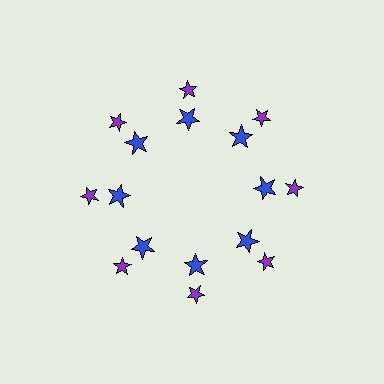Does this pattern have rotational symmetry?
Yes, this pattern has 8-fold rotational symmetry. It looks the same after rotating 45 degrees around the center.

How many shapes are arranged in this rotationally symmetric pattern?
There are 16 shapes, arranged in 8 groups of 2.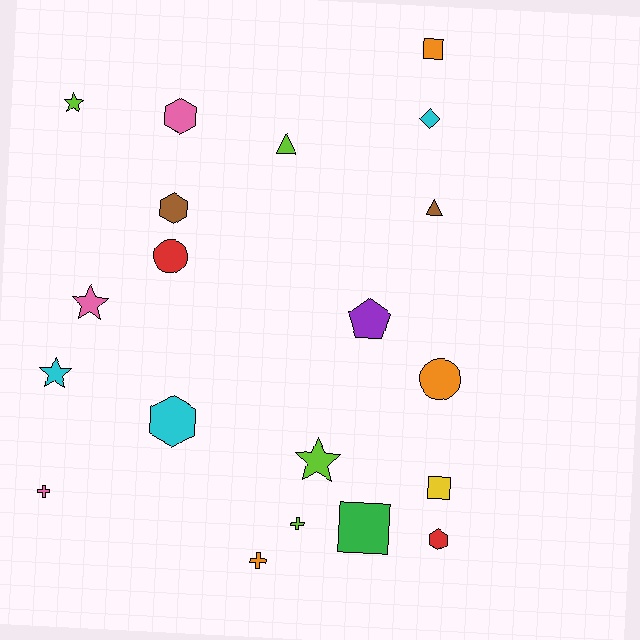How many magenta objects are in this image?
There are no magenta objects.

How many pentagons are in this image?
There is 1 pentagon.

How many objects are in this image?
There are 20 objects.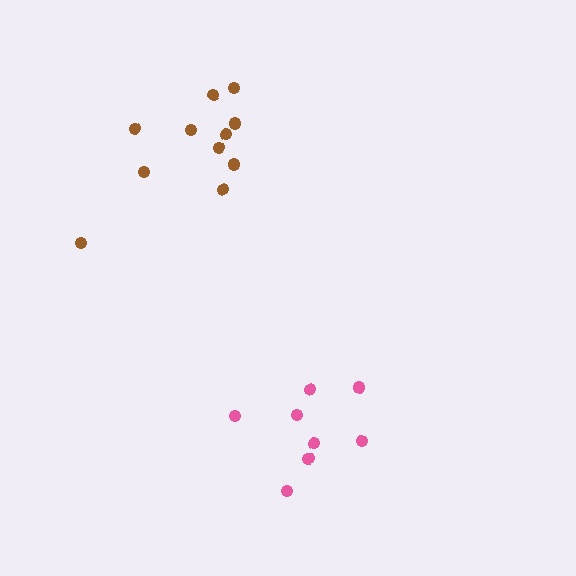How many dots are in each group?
Group 1: 11 dots, Group 2: 8 dots (19 total).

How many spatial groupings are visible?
There are 2 spatial groupings.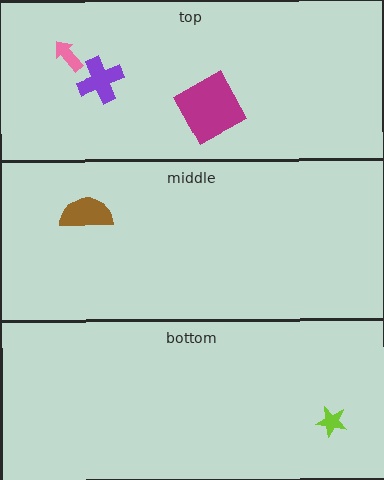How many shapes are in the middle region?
1.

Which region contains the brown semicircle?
The middle region.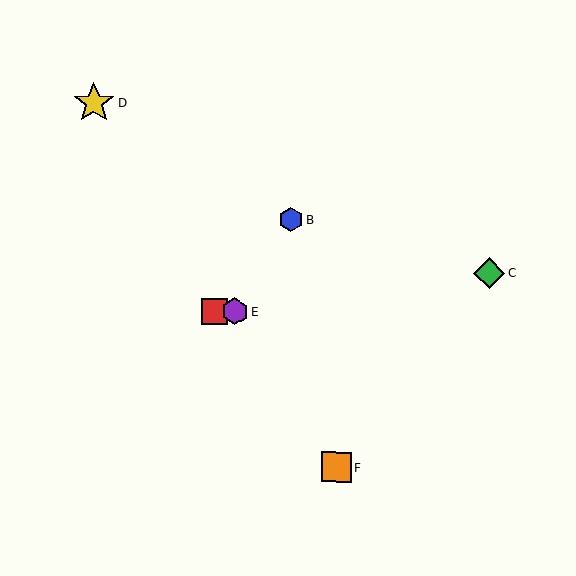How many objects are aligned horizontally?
2 objects (A, E) are aligned horizontally.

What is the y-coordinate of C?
Object C is at y≈273.